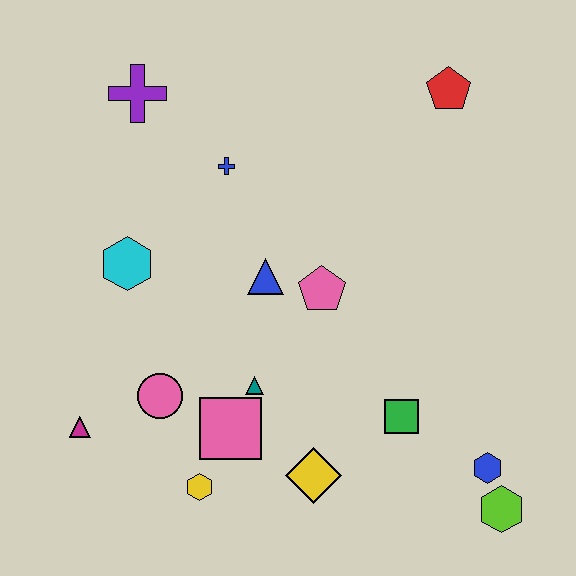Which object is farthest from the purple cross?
The lime hexagon is farthest from the purple cross.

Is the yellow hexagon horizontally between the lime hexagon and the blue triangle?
No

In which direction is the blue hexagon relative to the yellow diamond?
The blue hexagon is to the right of the yellow diamond.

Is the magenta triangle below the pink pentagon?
Yes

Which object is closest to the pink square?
The teal triangle is closest to the pink square.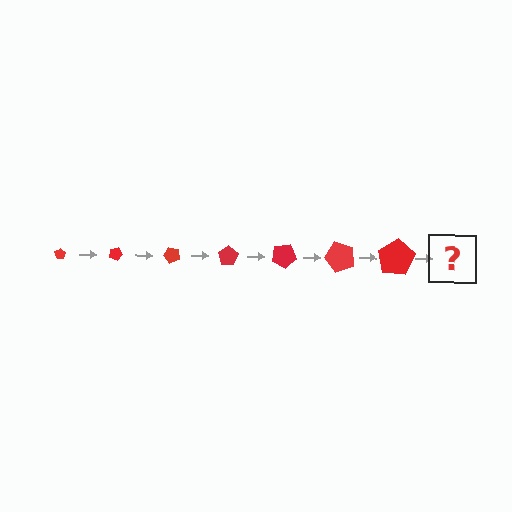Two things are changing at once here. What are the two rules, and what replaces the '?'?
The two rules are that the pentagon grows larger each step and it rotates 25 degrees each step. The '?' should be a pentagon, larger than the previous one and rotated 175 degrees from the start.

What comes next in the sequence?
The next element should be a pentagon, larger than the previous one and rotated 175 degrees from the start.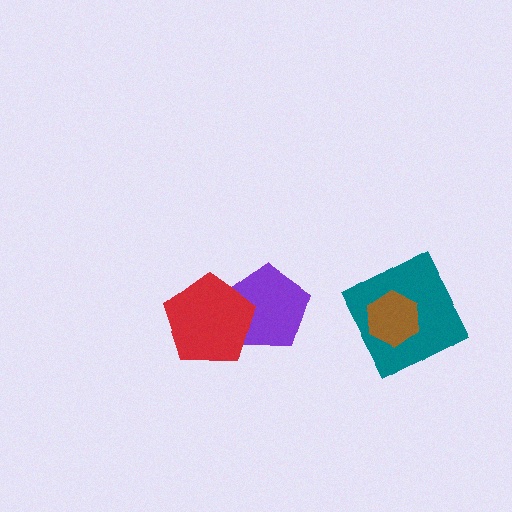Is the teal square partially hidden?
Yes, it is partially covered by another shape.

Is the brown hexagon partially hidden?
No, no other shape covers it.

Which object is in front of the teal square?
The brown hexagon is in front of the teal square.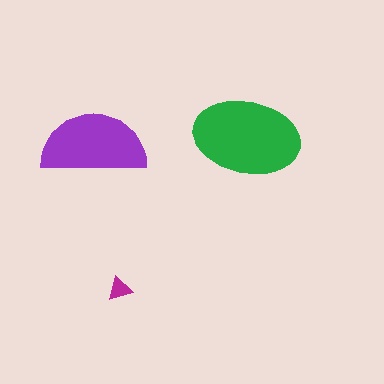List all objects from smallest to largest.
The magenta triangle, the purple semicircle, the green ellipse.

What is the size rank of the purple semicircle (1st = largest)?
2nd.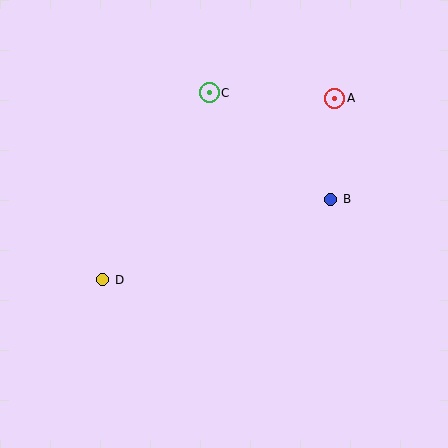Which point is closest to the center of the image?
Point B at (331, 199) is closest to the center.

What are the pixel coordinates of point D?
Point D is at (103, 280).